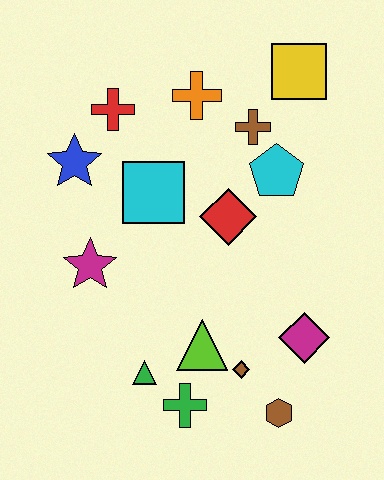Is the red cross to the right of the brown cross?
No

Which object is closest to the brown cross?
The cyan pentagon is closest to the brown cross.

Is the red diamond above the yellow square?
No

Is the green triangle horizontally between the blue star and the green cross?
Yes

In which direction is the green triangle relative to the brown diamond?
The green triangle is to the left of the brown diamond.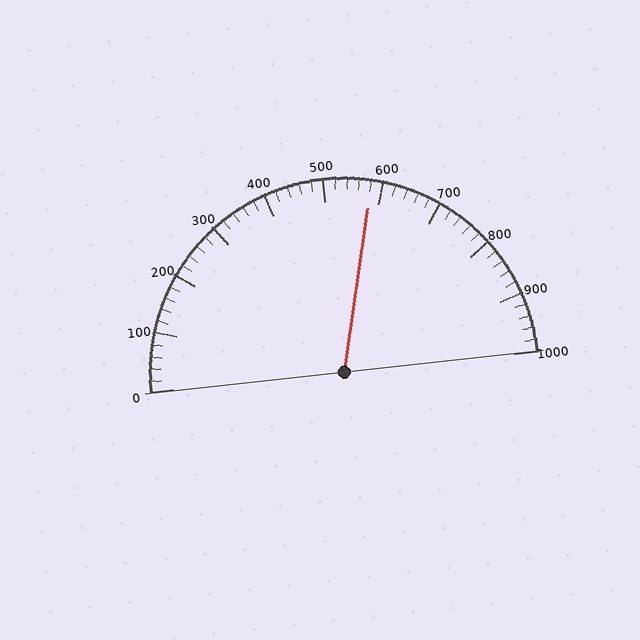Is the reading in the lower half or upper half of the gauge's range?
The reading is in the upper half of the range (0 to 1000).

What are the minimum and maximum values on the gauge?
The gauge ranges from 0 to 1000.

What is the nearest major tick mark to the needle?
The nearest major tick mark is 600.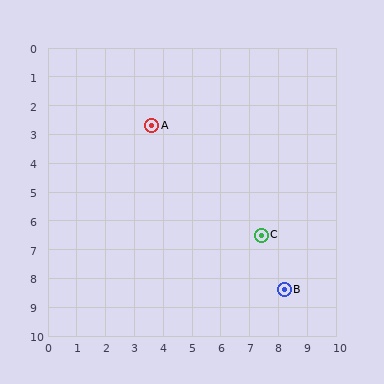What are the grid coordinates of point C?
Point C is at approximately (7.4, 6.5).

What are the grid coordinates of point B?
Point B is at approximately (8.2, 8.4).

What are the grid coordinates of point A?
Point A is at approximately (3.6, 2.7).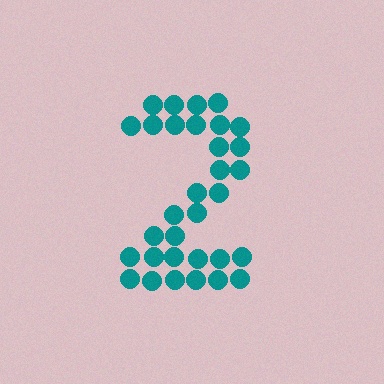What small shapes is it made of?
It is made of small circles.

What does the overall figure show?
The overall figure shows the digit 2.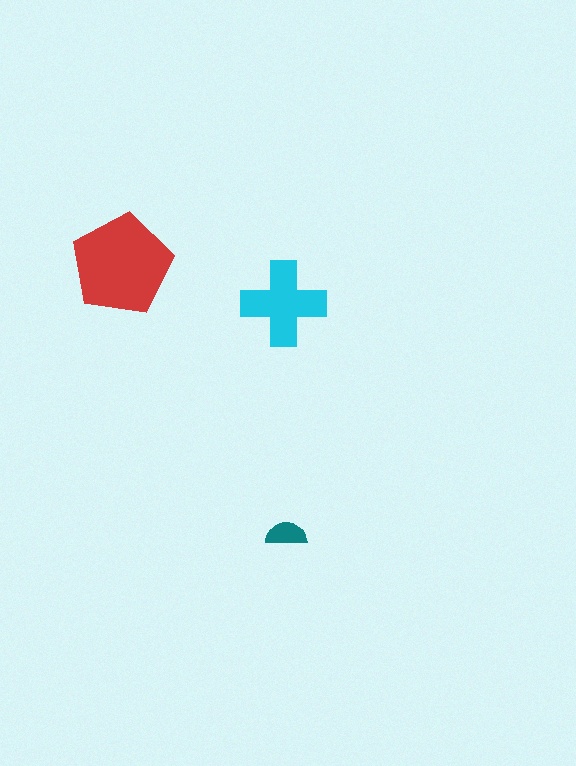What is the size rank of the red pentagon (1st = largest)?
1st.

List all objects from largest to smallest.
The red pentagon, the cyan cross, the teal semicircle.